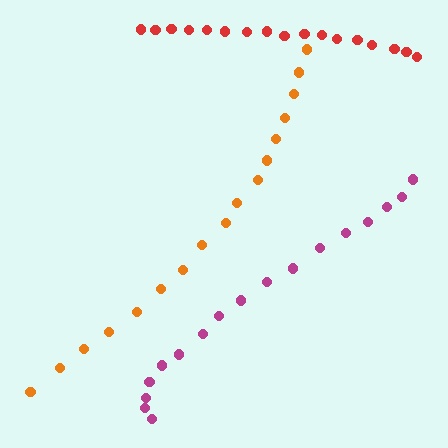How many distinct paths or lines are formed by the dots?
There are 3 distinct paths.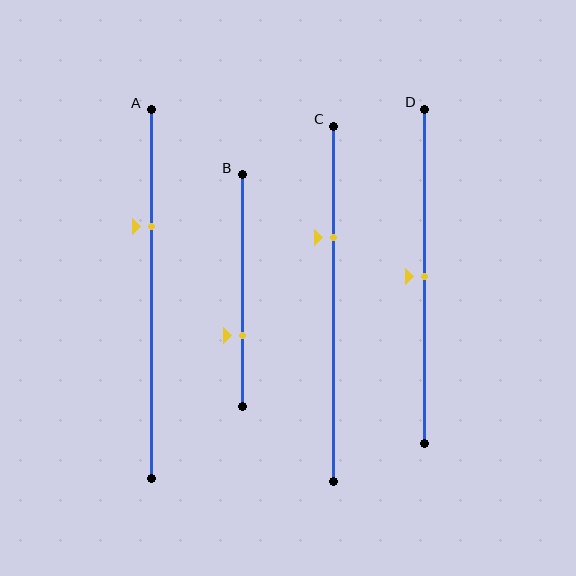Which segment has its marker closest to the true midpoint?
Segment D has its marker closest to the true midpoint.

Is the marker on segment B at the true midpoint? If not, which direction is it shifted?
No, the marker on segment B is shifted downward by about 19% of the segment length.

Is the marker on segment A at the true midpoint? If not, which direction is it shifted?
No, the marker on segment A is shifted upward by about 18% of the segment length.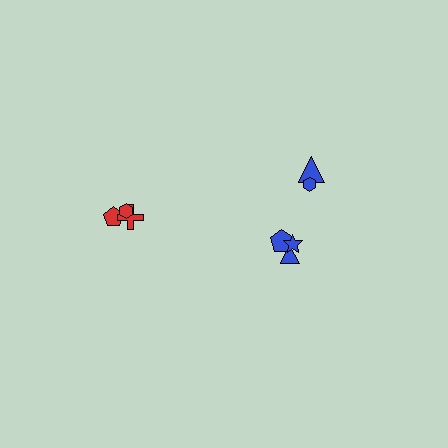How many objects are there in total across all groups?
There are 8 objects.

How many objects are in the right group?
There are 5 objects.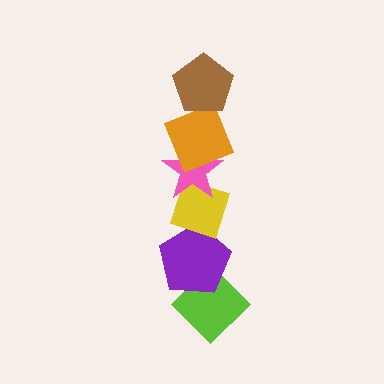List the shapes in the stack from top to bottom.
From top to bottom: the brown pentagon, the orange square, the pink star, the yellow diamond, the purple pentagon, the lime diamond.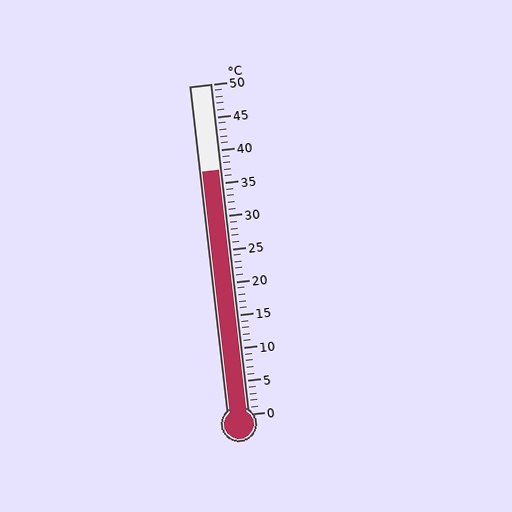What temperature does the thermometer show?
The thermometer shows approximately 37°C.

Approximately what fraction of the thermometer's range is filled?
The thermometer is filled to approximately 75% of its range.